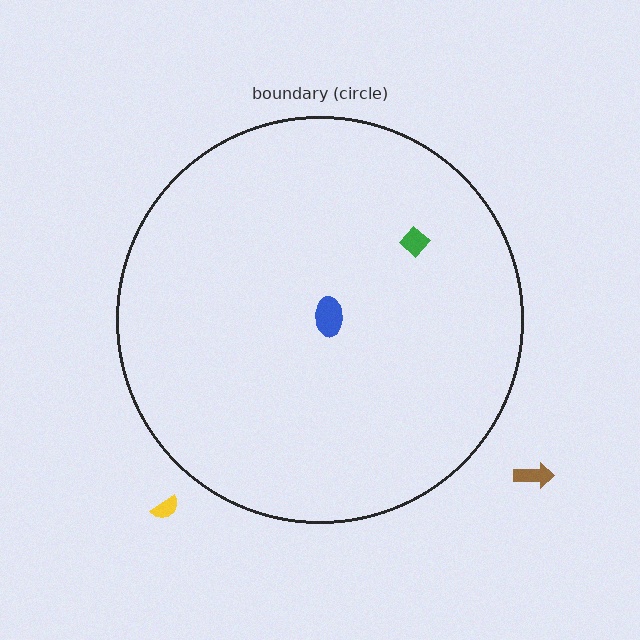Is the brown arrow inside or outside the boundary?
Outside.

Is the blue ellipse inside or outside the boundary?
Inside.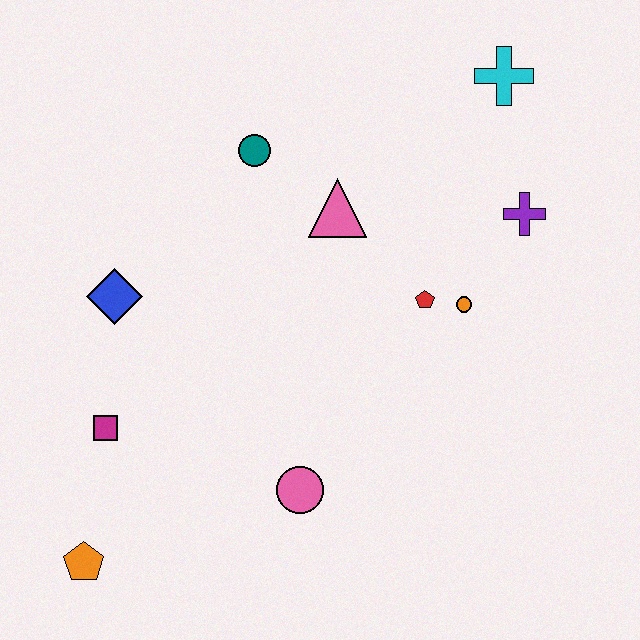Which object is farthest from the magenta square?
The cyan cross is farthest from the magenta square.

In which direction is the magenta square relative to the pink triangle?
The magenta square is to the left of the pink triangle.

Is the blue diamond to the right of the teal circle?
No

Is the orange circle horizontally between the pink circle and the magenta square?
No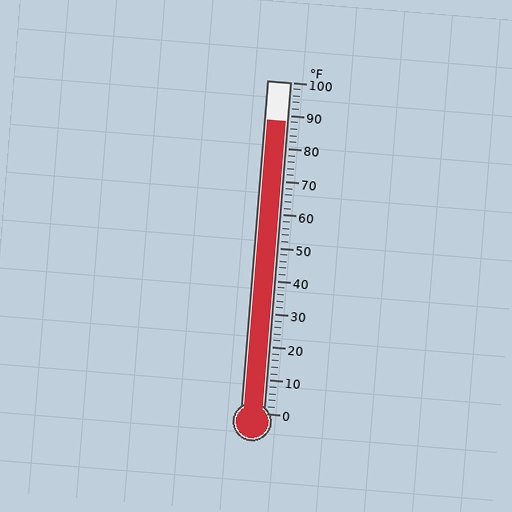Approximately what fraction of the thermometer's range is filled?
The thermometer is filled to approximately 90% of its range.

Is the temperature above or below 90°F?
The temperature is below 90°F.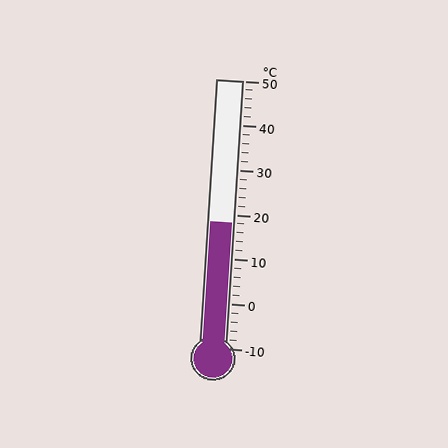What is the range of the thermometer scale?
The thermometer scale ranges from -10°C to 50°C.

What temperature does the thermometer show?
The thermometer shows approximately 18°C.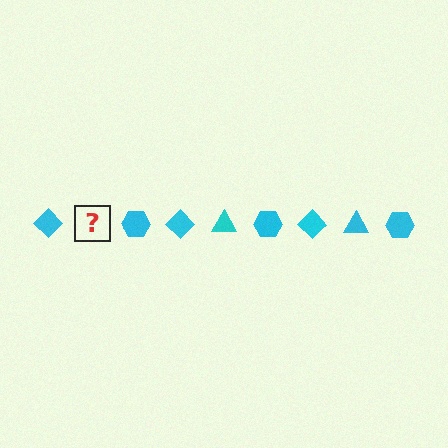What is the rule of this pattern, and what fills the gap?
The rule is that the pattern cycles through diamond, triangle, hexagon shapes in cyan. The gap should be filled with a cyan triangle.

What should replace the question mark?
The question mark should be replaced with a cyan triangle.